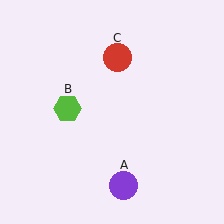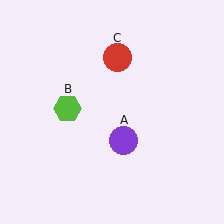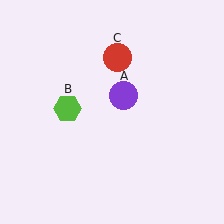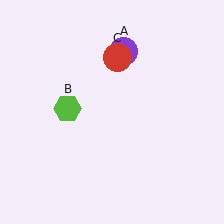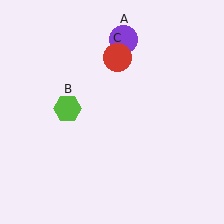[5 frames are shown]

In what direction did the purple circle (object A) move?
The purple circle (object A) moved up.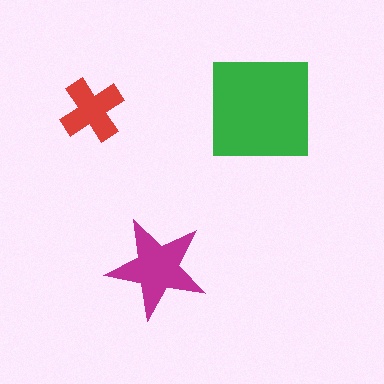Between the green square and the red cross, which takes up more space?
The green square.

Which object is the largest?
The green square.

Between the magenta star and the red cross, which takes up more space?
The magenta star.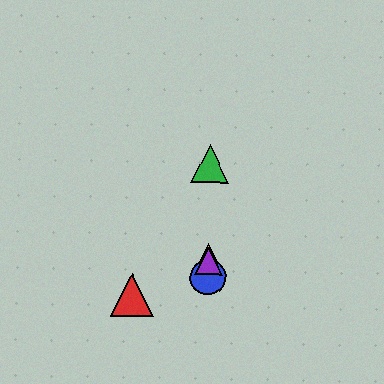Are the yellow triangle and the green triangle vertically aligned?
Yes, both are at x≈208.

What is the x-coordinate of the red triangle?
The red triangle is at x≈132.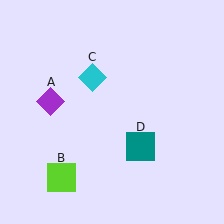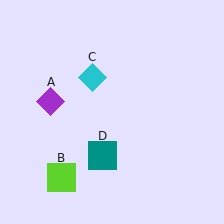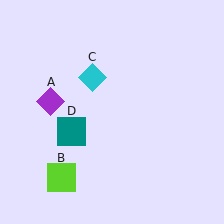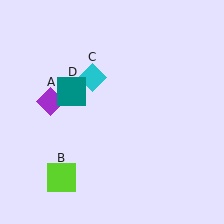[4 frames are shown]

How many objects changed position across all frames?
1 object changed position: teal square (object D).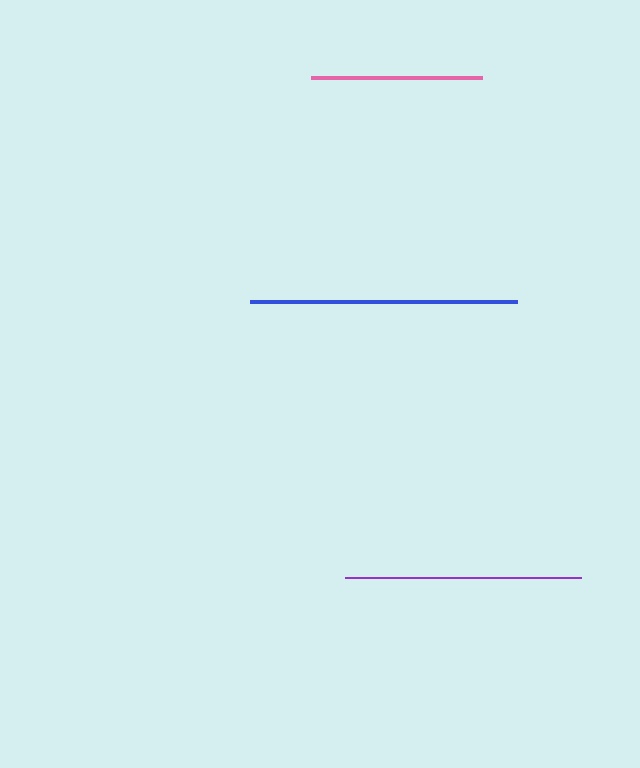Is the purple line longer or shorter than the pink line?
The purple line is longer than the pink line.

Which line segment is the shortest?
The pink line is the shortest at approximately 170 pixels.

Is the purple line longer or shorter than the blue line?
The blue line is longer than the purple line.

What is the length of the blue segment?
The blue segment is approximately 266 pixels long.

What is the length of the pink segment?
The pink segment is approximately 170 pixels long.